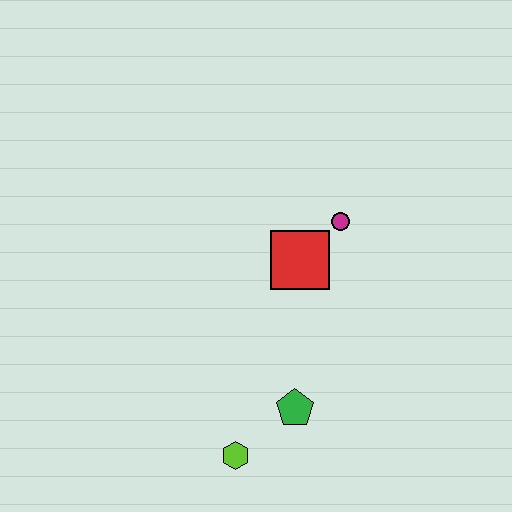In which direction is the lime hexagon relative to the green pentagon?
The lime hexagon is to the left of the green pentagon.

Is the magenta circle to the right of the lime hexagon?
Yes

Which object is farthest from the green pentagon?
The magenta circle is farthest from the green pentagon.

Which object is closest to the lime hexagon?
The green pentagon is closest to the lime hexagon.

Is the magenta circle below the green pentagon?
No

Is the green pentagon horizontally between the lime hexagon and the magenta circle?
Yes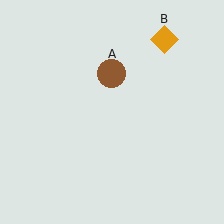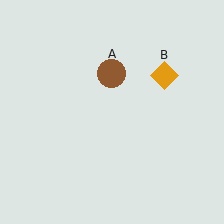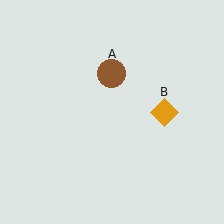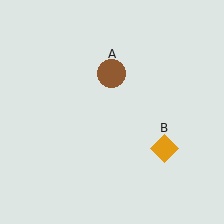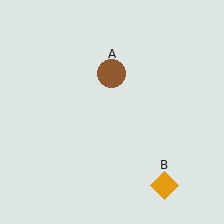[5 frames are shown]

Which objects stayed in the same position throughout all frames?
Brown circle (object A) remained stationary.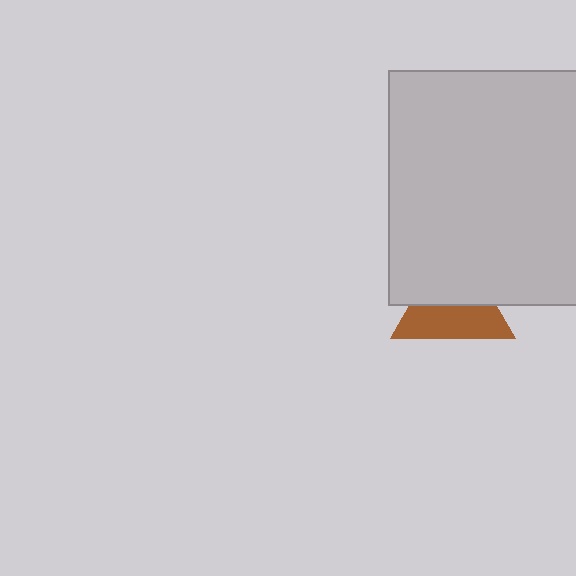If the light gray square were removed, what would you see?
You would see the complete brown triangle.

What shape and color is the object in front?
The object in front is a light gray square.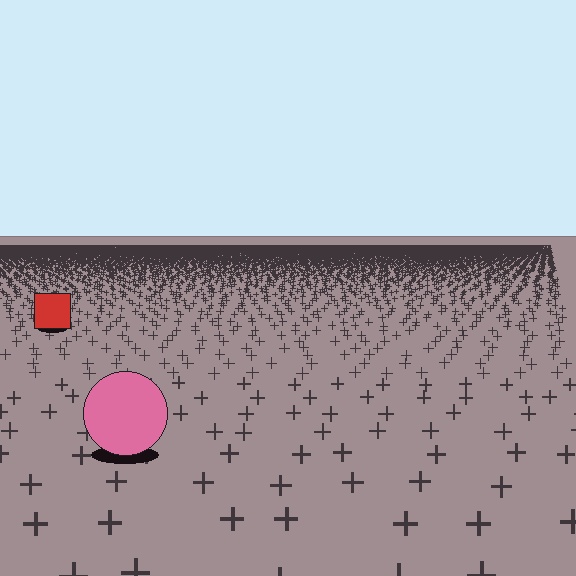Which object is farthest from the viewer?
The red square is farthest from the viewer. It appears smaller and the ground texture around it is denser.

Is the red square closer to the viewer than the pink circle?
No. The pink circle is closer — you can tell from the texture gradient: the ground texture is coarser near it.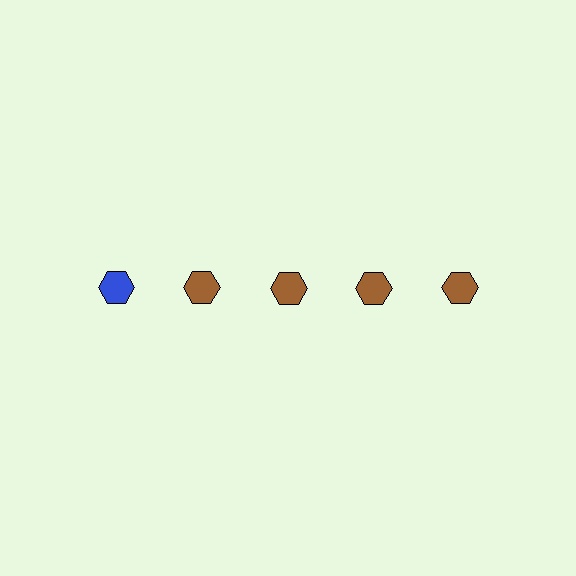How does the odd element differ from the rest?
It has a different color: blue instead of brown.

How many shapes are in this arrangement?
There are 5 shapes arranged in a grid pattern.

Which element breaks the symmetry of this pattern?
The blue hexagon in the top row, leftmost column breaks the symmetry. All other shapes are brown hexagons.